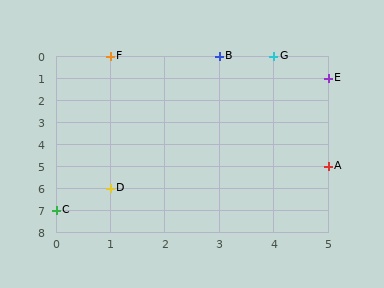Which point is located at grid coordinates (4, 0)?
Point G is at (4, 0).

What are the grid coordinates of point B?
Point B is at grid coordinates (3, 0).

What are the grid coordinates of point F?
Point F is at grid coordinates (1, 0).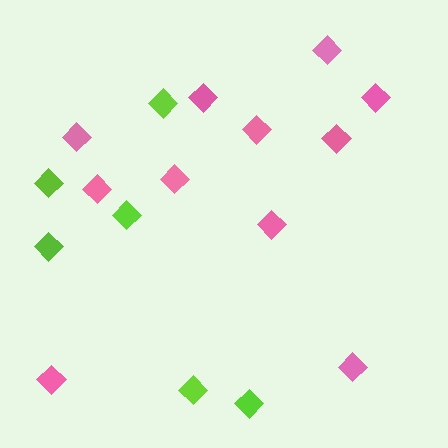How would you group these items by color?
There are 2 groups: one group of pink diamonds (11) and one group of lime diamonds (6).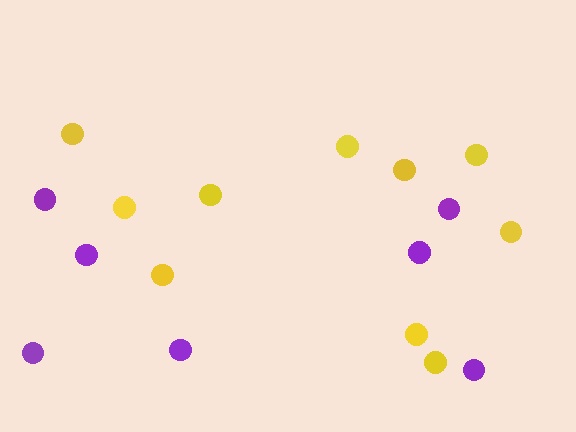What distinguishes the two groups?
There are 2 groups: one group of yellow circles (10) and one group of purple circles (7).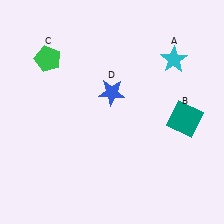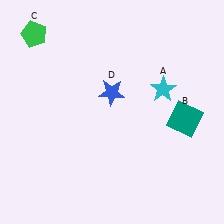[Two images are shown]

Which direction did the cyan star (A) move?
The cyan star (A) moved down.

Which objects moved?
The objects that moved are: the cyan star (A), the green pentagon (C).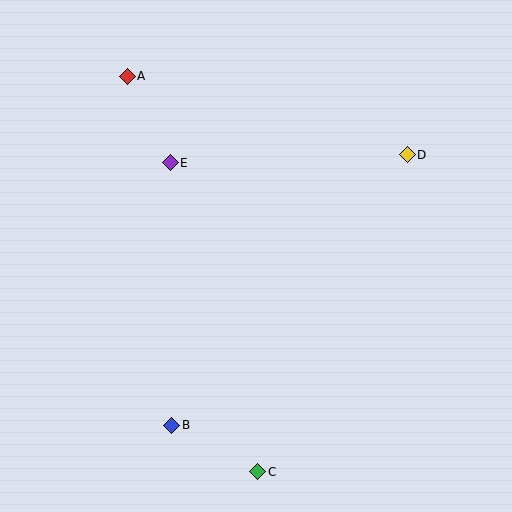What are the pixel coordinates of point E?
Point E is at (170, 163).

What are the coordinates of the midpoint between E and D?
The midpoint between E and D is at (289, 159).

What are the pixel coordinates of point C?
Point C is at (258, 472).